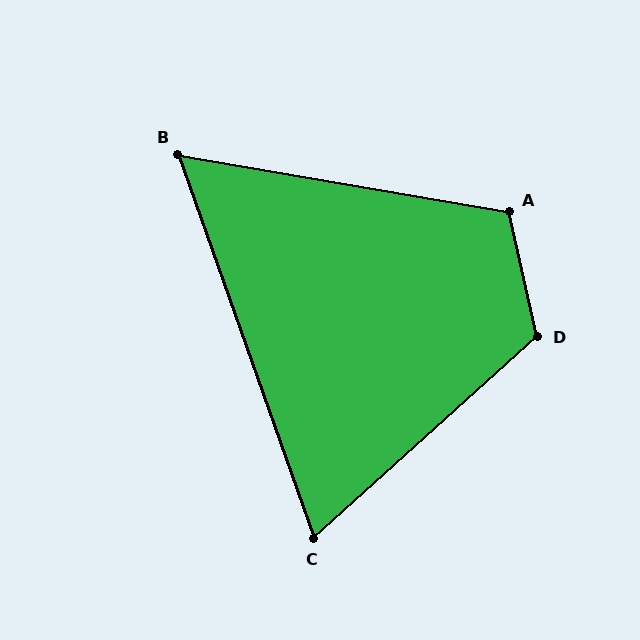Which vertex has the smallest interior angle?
B, at approximately 61 degrees.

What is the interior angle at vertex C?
Approximately 68 degrees (acute).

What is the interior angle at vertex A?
Approximately 112 degrees (obtuse).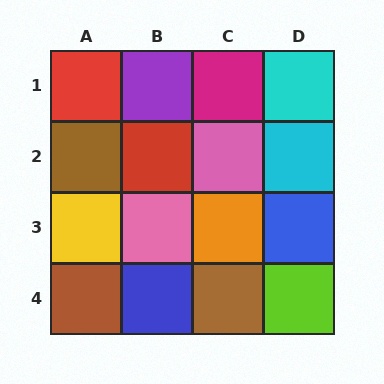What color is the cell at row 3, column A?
Yellow.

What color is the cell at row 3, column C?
Orange.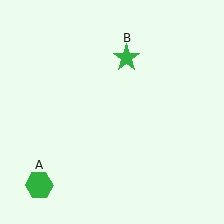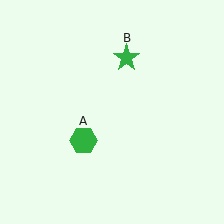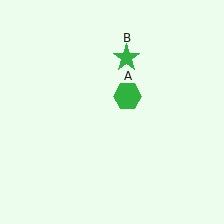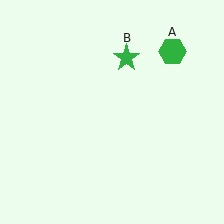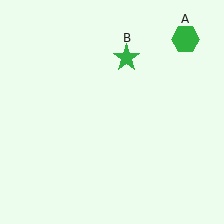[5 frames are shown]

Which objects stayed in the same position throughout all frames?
Green star (object B) remained stationary.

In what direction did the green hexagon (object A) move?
The green hexagon (object A) moved up and to the right.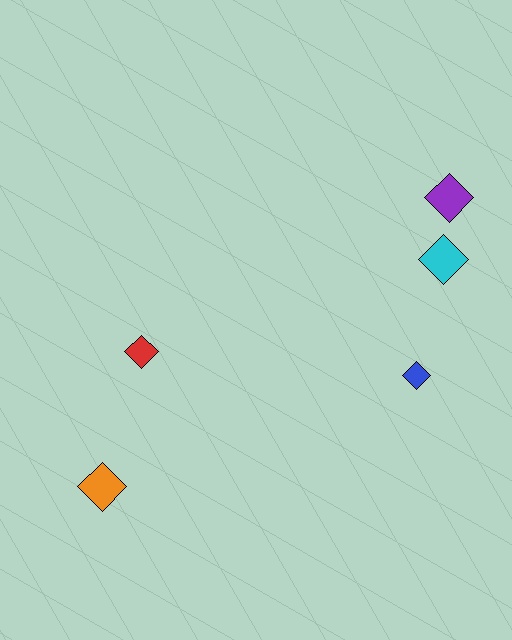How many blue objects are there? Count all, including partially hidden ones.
There is 1 blue object.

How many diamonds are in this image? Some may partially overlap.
There are 5 diamonds.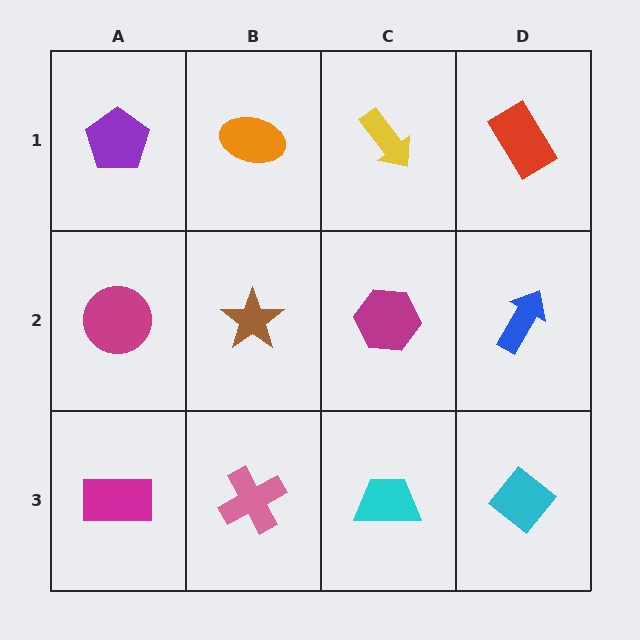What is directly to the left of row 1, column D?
A yellow arrow.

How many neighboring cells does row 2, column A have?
3.